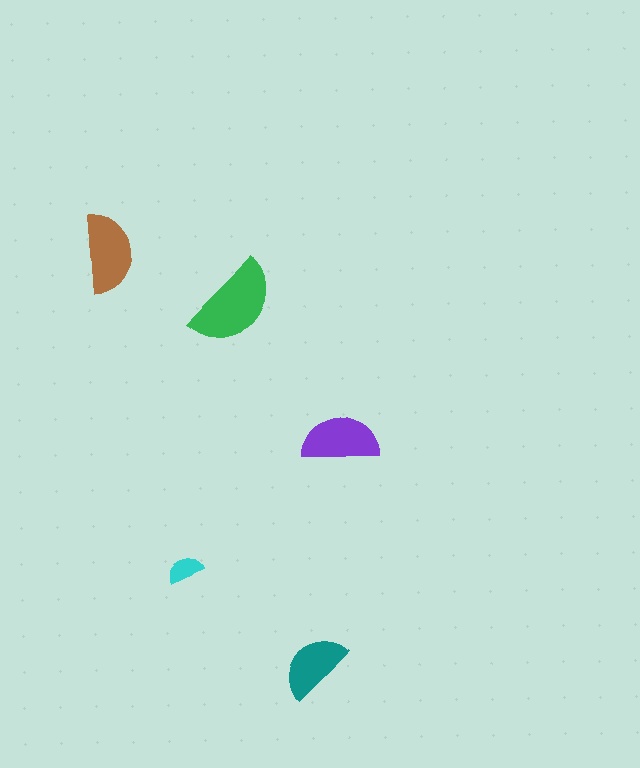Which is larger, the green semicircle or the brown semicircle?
The green one.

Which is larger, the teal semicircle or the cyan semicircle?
The teal one.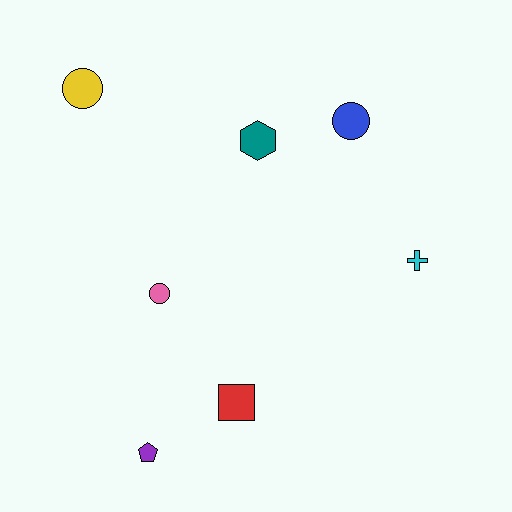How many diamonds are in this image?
There are no diamonds.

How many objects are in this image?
There are 7 objects.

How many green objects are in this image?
There are no green objects.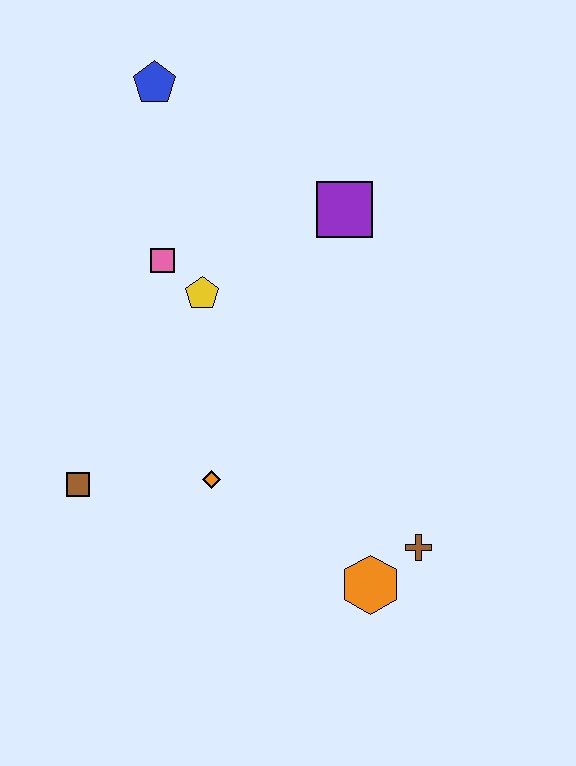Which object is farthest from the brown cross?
The blue pentagon is farthest from the brown cross.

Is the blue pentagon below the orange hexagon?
No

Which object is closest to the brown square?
The orange diamond is closest to the brown square.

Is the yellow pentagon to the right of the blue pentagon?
Yes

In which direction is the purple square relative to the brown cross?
The purple square is above the brown cross.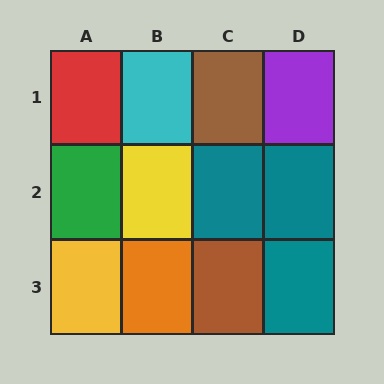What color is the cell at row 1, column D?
Purple.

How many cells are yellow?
2 cells are yellow.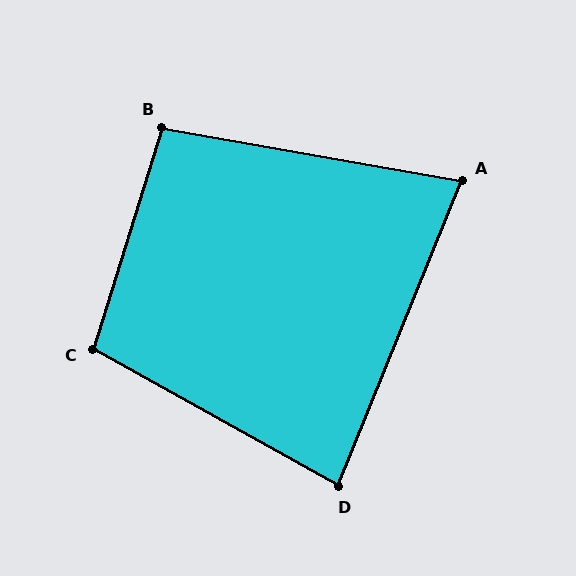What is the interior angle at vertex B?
Approximately 97 degrees (obtuse).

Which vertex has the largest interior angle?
C, at approximately 102 degrees.